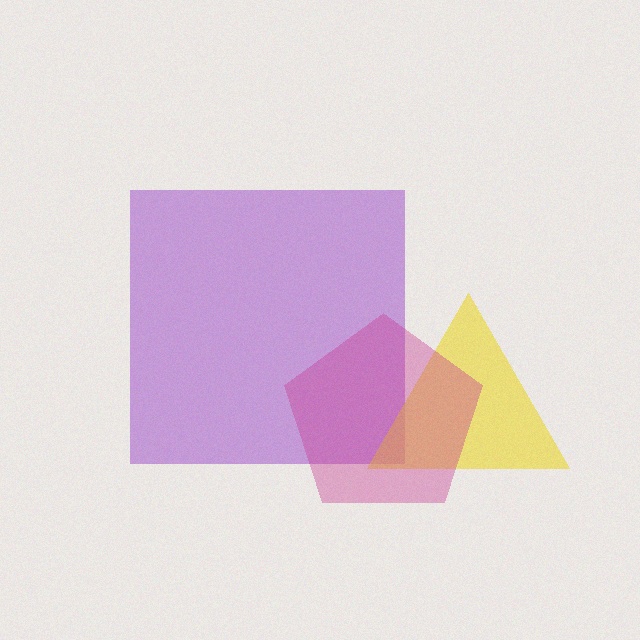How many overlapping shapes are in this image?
There are 3 overlapping shapes in the image.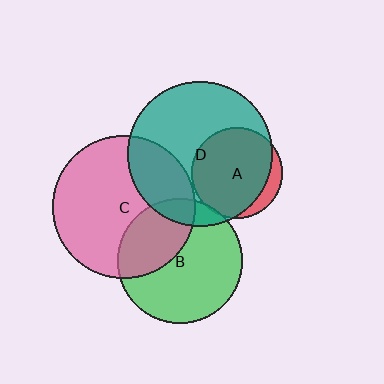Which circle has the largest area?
Circle D (teal).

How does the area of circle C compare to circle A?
Approximately 2.5 times.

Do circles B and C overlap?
Yes.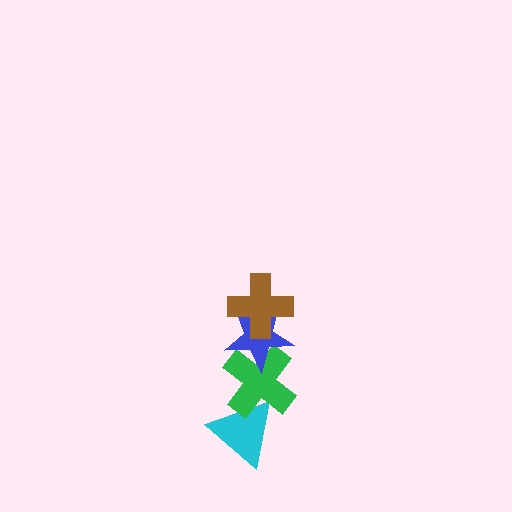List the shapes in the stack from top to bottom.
From top to bottom: the brown cross, the blue star, the green cross, the cyan triangle.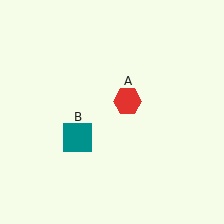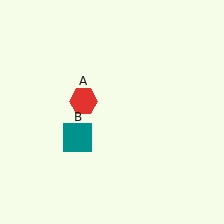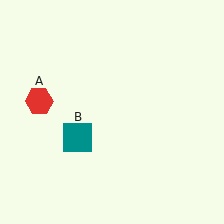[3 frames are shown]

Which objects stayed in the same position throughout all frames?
Teal square (object B) remained stationary.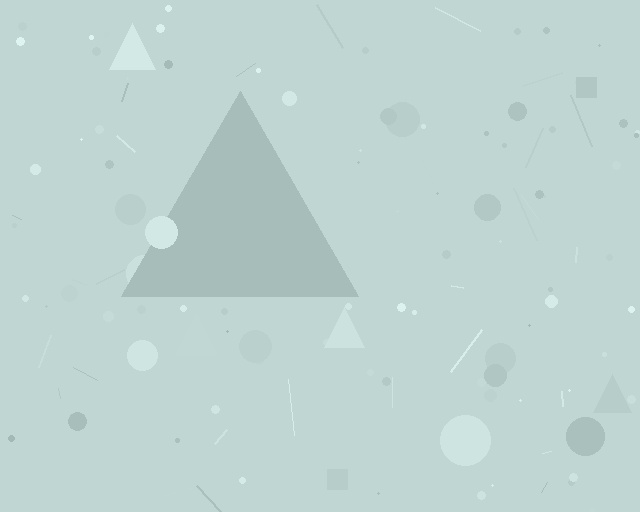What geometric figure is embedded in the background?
A triangle is embedded in the background.